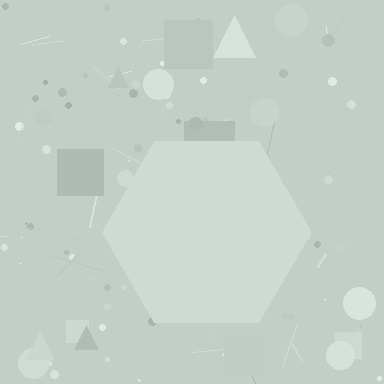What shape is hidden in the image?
A hexagon is hidden in the image.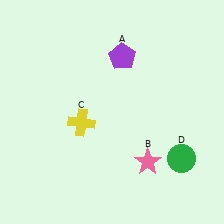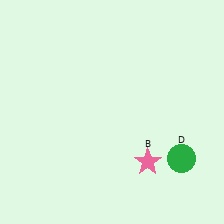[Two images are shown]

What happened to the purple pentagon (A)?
The purple pentagon (A) was removed in Image 2. It was in the top-right area of Image 1.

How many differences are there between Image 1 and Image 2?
There are 2 differences between the two images.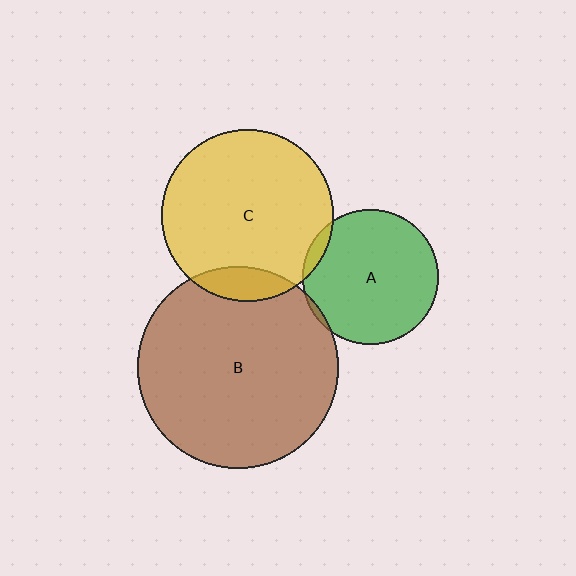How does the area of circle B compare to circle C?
Approximately 1.4 times.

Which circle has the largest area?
Circle B (brown).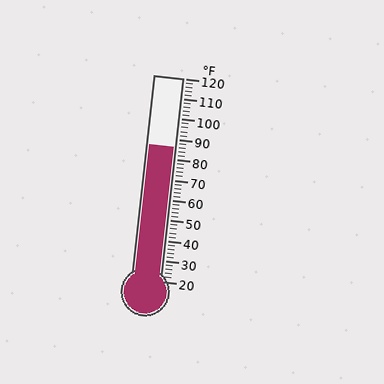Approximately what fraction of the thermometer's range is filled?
The thermometer is filled to approximately 65% of its range.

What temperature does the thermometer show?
The thermometer shows approximately 86°F.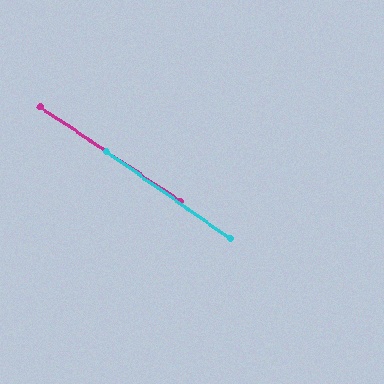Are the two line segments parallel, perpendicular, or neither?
Parallel — their directions differ by only 1.1°.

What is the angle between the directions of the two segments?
Approximately 1 degree.